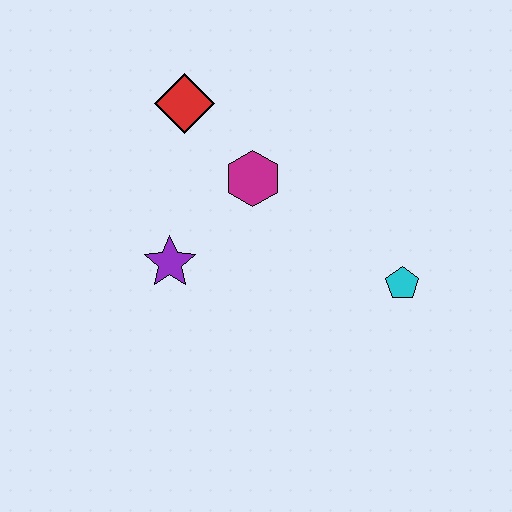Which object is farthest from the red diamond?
The cyan pentagon is farthest from the red diamond.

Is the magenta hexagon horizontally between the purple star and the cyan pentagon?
Yes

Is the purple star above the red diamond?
No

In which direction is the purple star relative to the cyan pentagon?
The purple star is to the left of the cyan pentagon.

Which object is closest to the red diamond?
The magenta hexagon is closest to the red diamond.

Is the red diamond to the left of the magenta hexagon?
Yes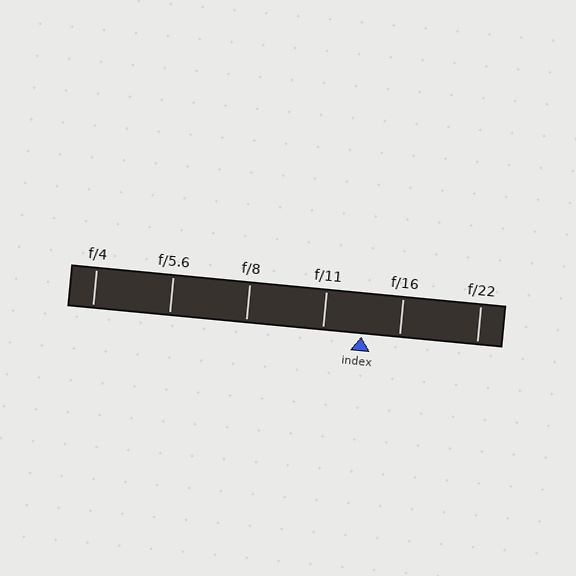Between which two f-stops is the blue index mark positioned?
The index mark is between f/11 and f/16.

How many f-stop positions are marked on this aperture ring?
There are 6 f-stop positions marked.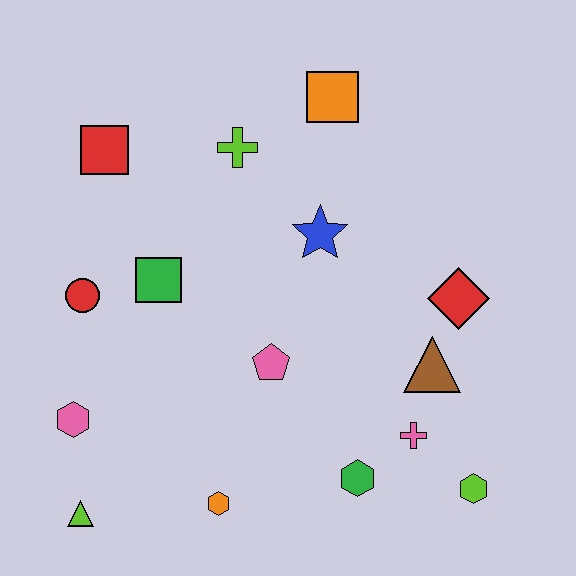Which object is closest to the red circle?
The green square is closest to the red circle.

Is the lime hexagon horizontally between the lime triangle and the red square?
No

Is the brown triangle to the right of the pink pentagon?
Yes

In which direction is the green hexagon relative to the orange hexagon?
The green hexagon is to the right of the orange hexagon.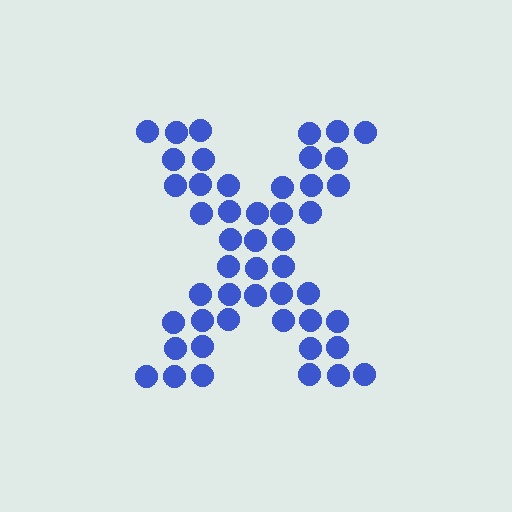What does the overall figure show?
The overall figure shows the letter X.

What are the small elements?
The small elements are circles.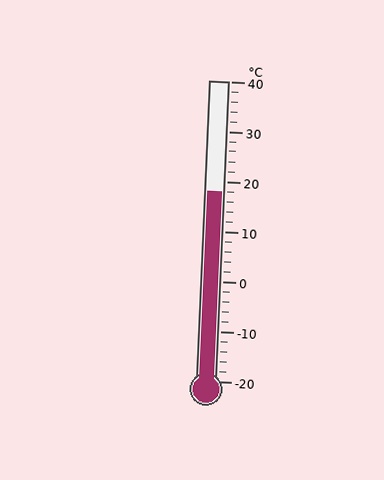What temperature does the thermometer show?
The thermometer shows approximately 18°C.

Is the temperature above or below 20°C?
The temperature is below 20°C.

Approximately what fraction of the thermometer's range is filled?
The thermometer is filled to approximately 65% of its range.